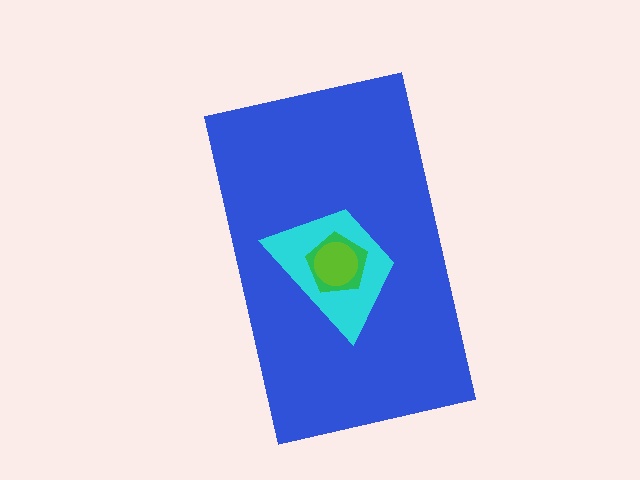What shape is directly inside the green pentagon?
The lime circle.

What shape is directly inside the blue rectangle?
The cyan trapezoid.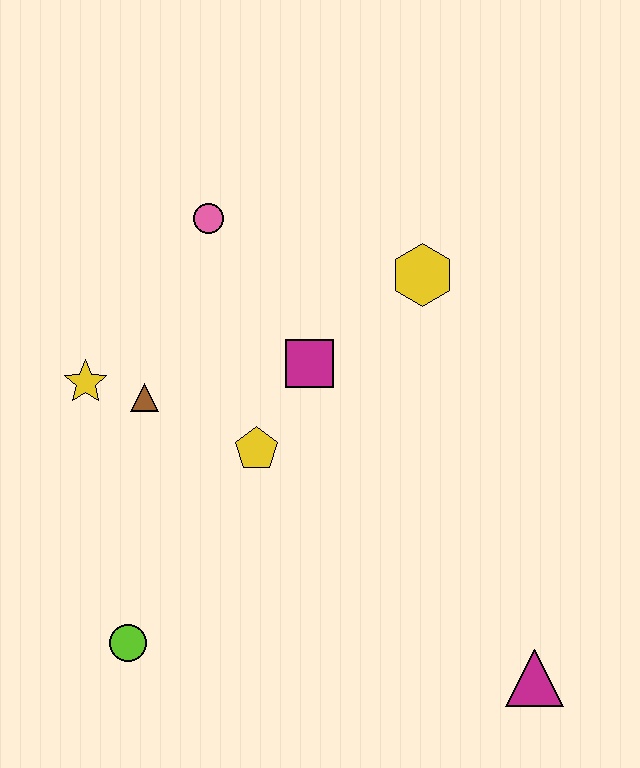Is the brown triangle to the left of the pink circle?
Yes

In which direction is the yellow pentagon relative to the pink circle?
The yellow pentagon is below the pink circle.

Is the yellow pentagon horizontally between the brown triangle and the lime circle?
No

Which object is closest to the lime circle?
The yellow pentagon is closest to the lime circle.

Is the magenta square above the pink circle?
No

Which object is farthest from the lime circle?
The yellow hexagon is farthest from the lime circle.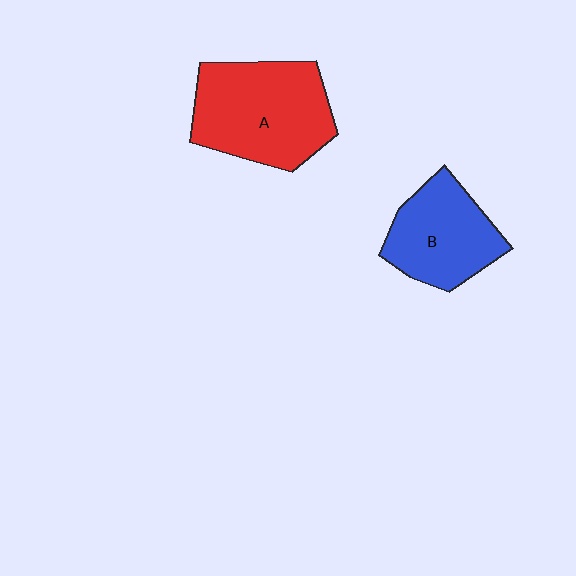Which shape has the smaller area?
Shape B (blue).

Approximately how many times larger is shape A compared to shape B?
Approximately 1.4 times.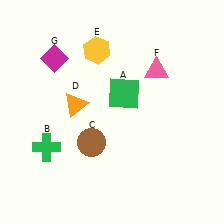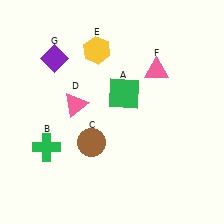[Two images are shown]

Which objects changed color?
D changed from orange to pink. G changed from magenta to purple.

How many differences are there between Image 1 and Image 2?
There are 2 differences between the two images.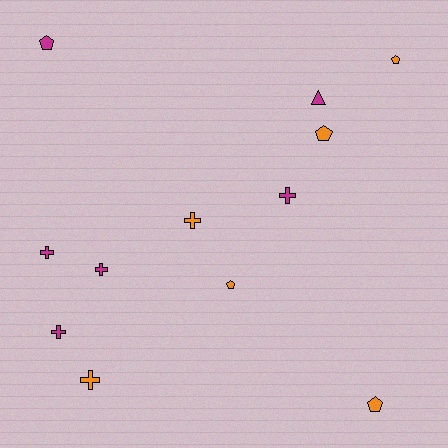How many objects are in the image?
There are 12 objects.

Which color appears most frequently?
Orange, with 6 objects.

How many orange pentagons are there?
There are 4 orange pentagons.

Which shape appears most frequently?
Cross, with 6 objects.